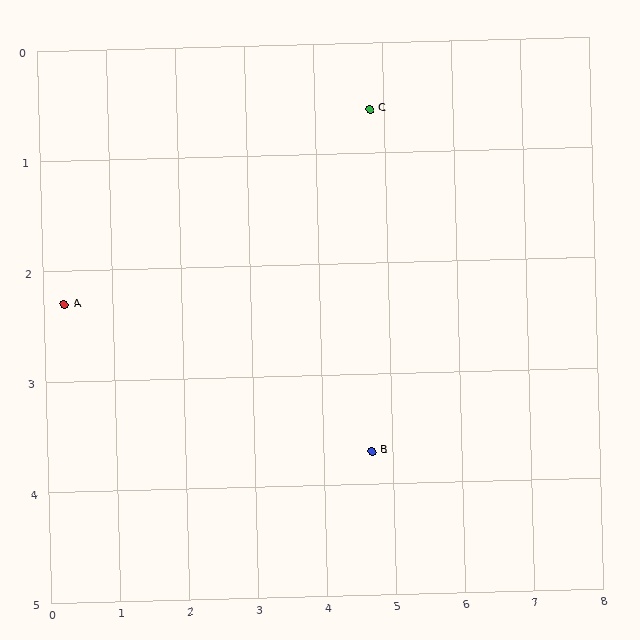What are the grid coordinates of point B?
Point B is at approximately (4.7, 3.7).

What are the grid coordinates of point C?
Point C is at approximately (4.8, 0.6).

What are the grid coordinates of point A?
Point A is at approximately (0.3, 2.3).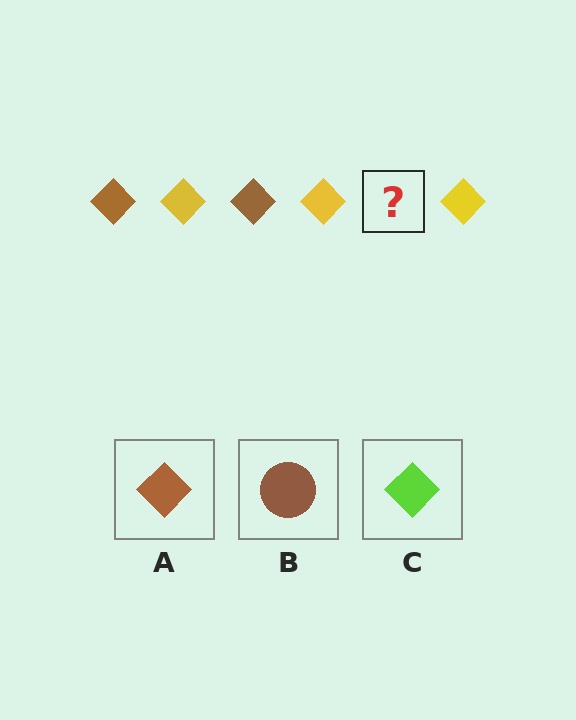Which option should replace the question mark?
Option A.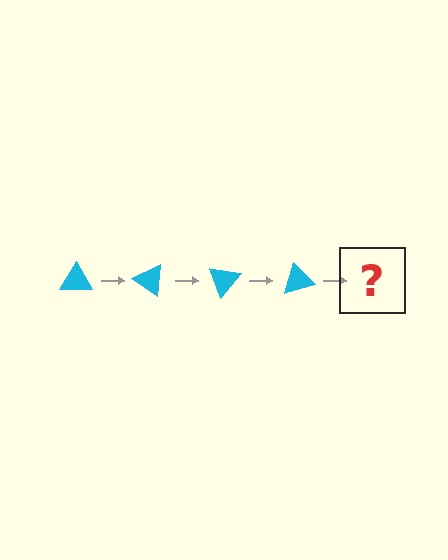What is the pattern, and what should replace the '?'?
The pattern is that the triangle rotates 35 degrees each step. The '?' should be a cyan triangle rotated 140 degrees.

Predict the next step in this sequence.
The next step is a cyan triangle rotated 140 degrees.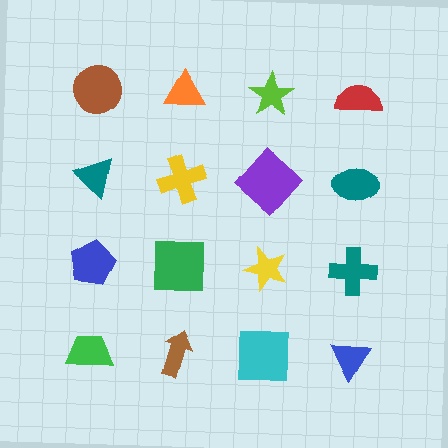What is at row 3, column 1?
A blue pentagon.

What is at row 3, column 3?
A yellow star.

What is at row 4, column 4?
A blue triangle.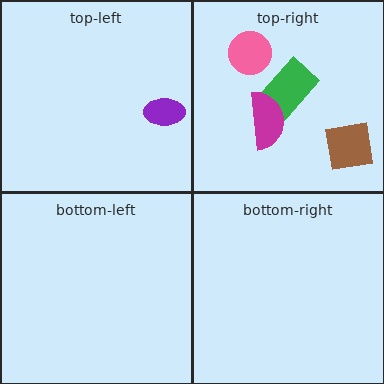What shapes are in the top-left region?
The purple ellipse.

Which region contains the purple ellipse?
The top-left region.